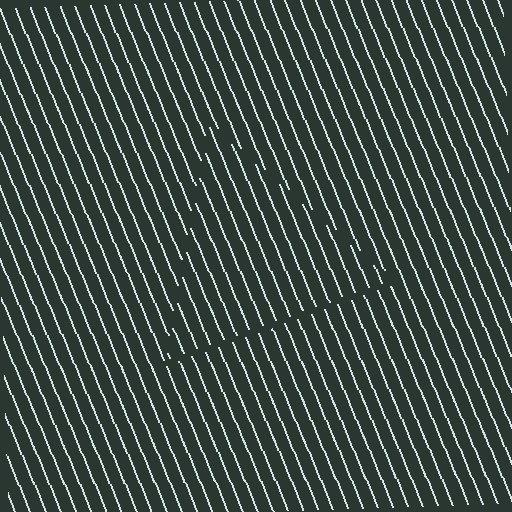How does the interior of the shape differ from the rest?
The interior of the shape contains the same grating, shifted by half a period — the contour is defined by the phase discontinuity where line-ends from the inner and outer gratings abut.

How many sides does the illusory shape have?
3 sides — the line-ends trace a triangle.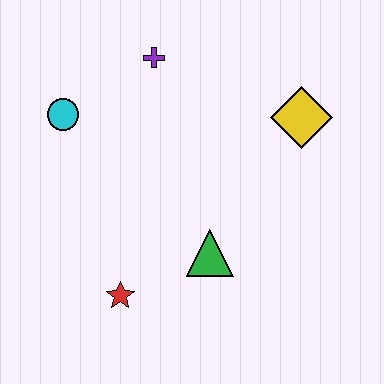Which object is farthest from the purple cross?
The red star is farthest from the purple cross.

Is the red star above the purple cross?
No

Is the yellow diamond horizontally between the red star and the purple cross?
No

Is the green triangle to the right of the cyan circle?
Yes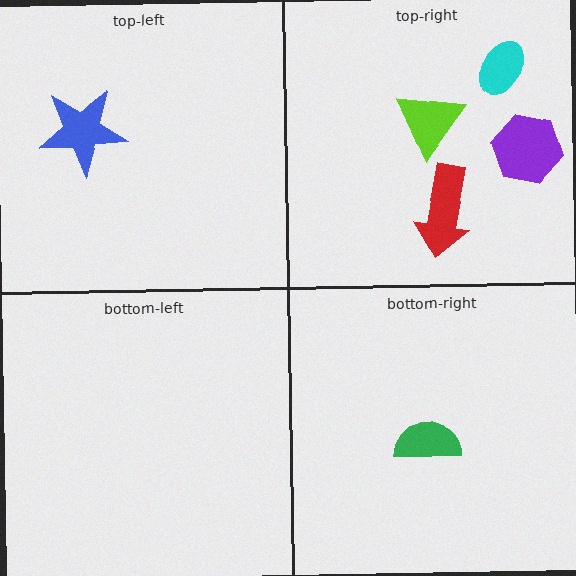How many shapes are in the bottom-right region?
1.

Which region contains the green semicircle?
The bottom-right region.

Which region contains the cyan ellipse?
The top-right region.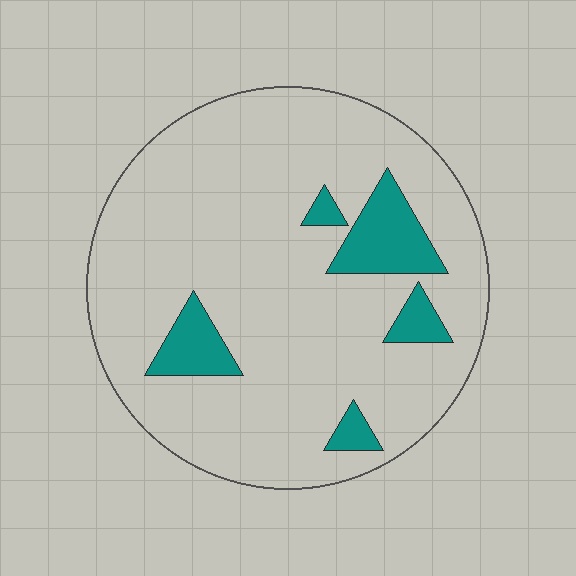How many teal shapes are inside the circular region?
5.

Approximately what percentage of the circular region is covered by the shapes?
Approximately 10%.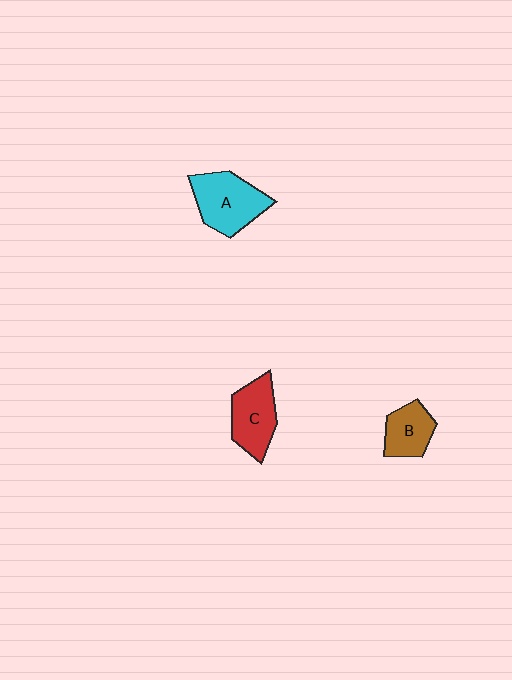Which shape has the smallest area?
Shape B (brown).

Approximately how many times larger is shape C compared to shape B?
Approximately 1.3 times.